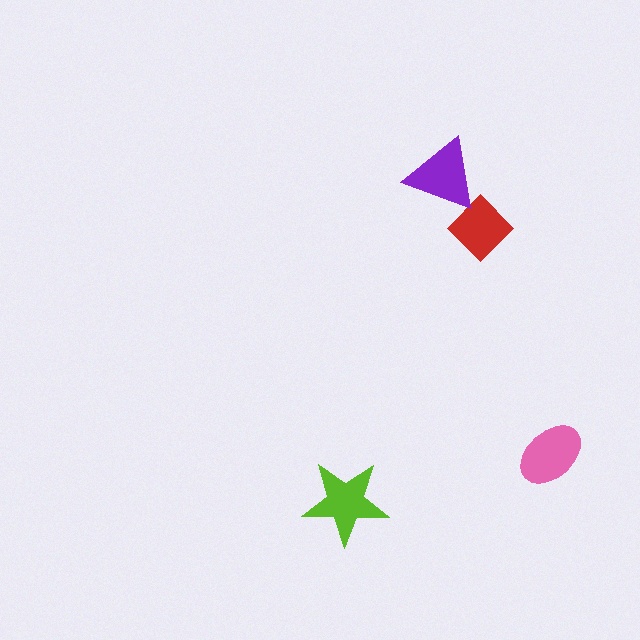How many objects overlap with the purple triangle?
1 object overlaps with the purple triangle.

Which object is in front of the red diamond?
The purple triangle is in front of the red diamond.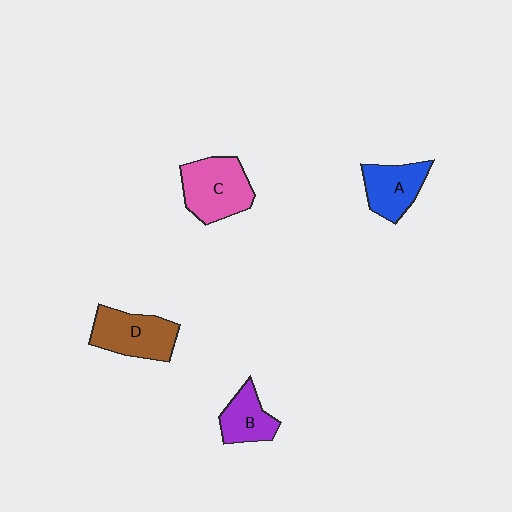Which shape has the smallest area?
Shape B (purple).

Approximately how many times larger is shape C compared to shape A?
Approximately 1.3 times.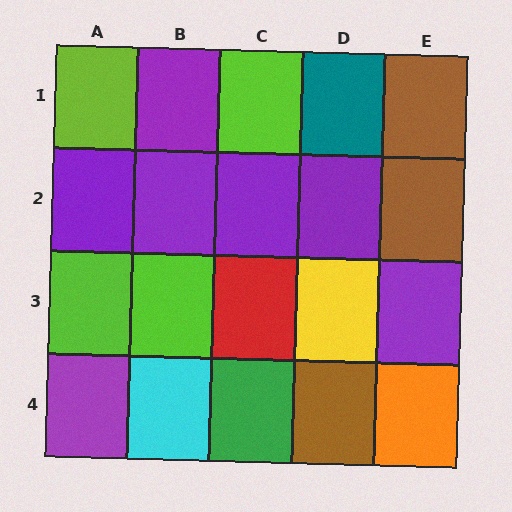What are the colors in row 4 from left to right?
Purple, cyan, green, brown, orange.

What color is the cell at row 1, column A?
Lime.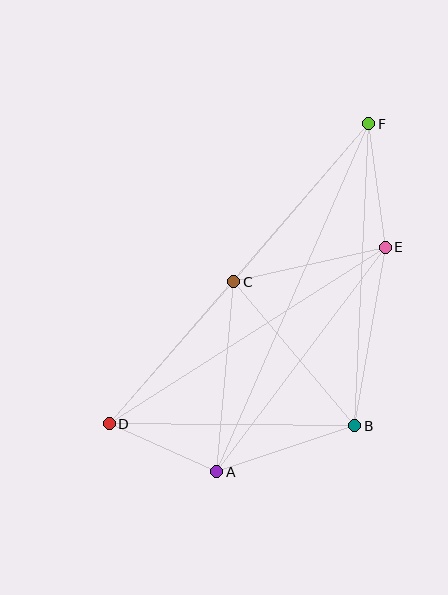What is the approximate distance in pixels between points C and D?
The distance between C and D is approximately 189 pixels.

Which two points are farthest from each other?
Points D and F are farthest from each other.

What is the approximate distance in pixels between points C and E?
The distance between C and E is approximately 155 pixels.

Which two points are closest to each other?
Points A and D are closest to each other.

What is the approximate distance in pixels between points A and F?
The distance between A and F is approximately 380 pixels.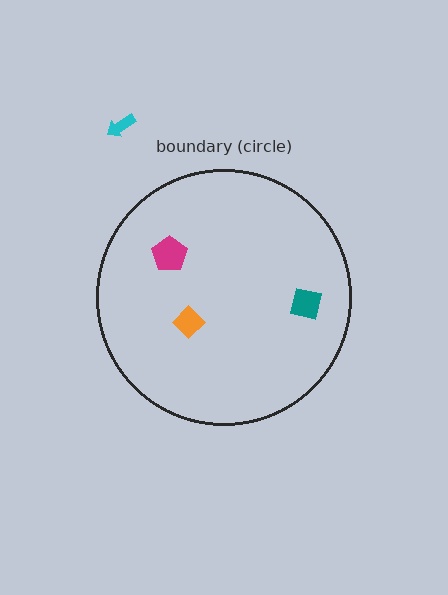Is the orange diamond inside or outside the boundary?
Inside.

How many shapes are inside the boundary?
3 inside, 1 outside.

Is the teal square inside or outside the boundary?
Inside.